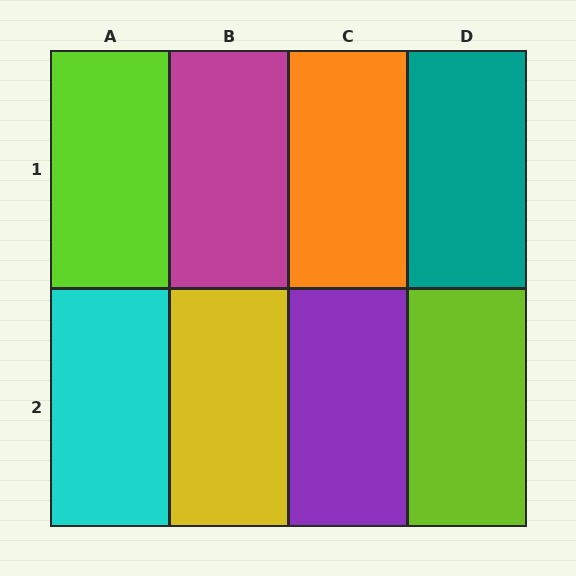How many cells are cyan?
1 cell is cyan.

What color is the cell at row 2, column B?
Yellow.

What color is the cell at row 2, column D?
Lime.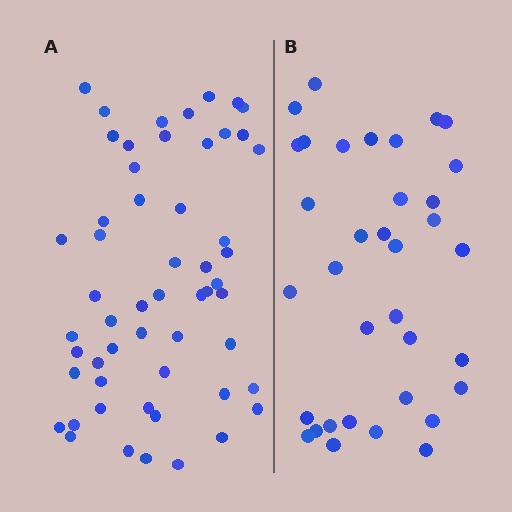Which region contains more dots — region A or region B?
Region A (the left region) has more dots.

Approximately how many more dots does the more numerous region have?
Region A has approximately 20 more dots than region B.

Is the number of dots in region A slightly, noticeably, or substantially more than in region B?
Region A has substantially more. The ratio is roughly 1.6 to 1.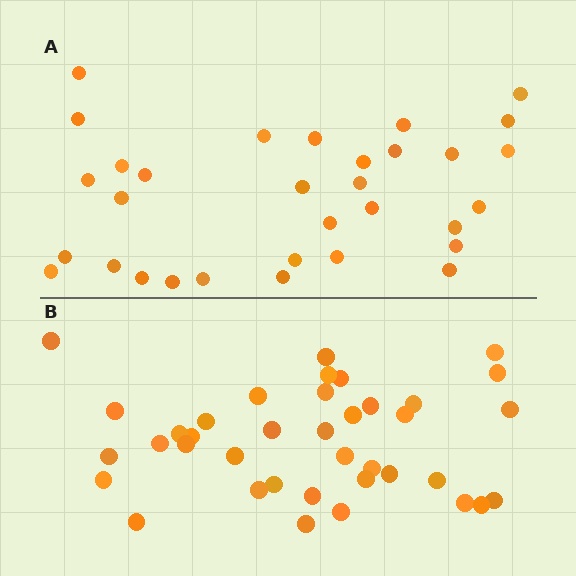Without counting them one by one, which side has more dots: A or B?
Region B (the bottom region) has more dots.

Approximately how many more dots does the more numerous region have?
Region B has about 6 more dots than region A.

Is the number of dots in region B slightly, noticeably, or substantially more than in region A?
Region B has only slightly more — the two regions are fairly close. The ratio is roughly 1.2 to 1.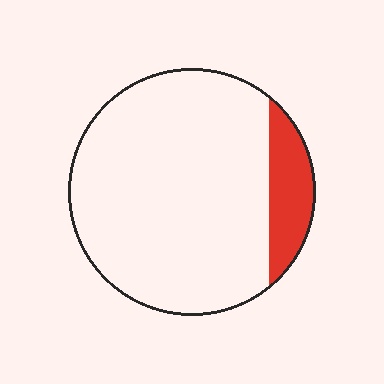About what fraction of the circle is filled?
About one eighth (1/8).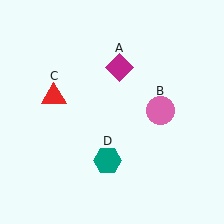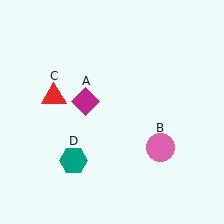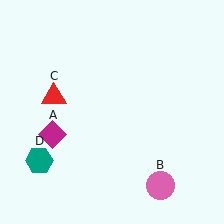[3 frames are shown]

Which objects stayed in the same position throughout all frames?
Red triangle (object C) remained stationary.